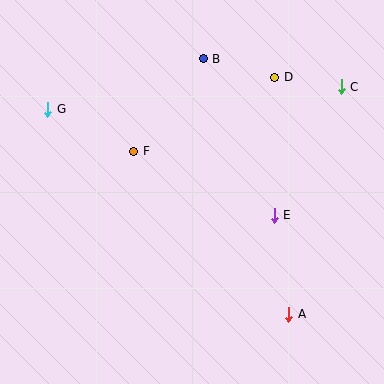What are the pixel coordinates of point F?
Point F is at (134, 151).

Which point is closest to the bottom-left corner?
Point F is closest to the bottom-left corner.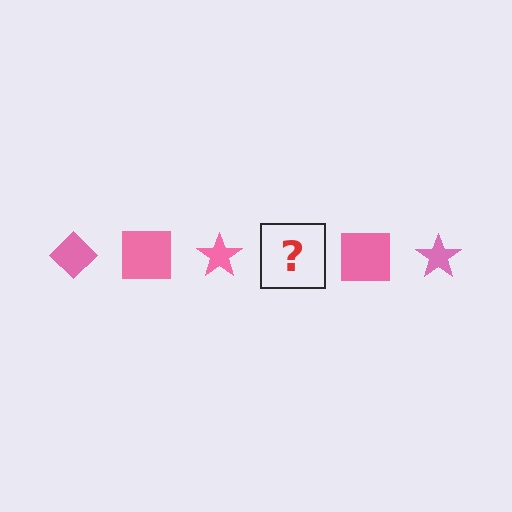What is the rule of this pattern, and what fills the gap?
The rule is that the pattern cycles through diamond, square, star shapes in pink. The gap should be filled with a pink diamond.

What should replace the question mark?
The question mark should be replaced with a pink diamond.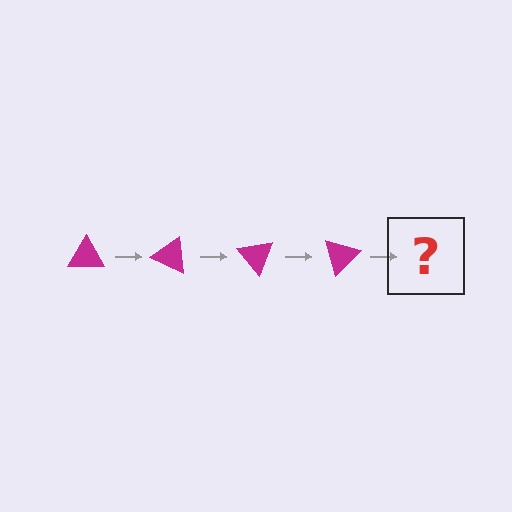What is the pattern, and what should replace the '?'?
The pattern is that the triangle rotates 25 degrees each step. The '?' should be a magenta triangle rotated 100 degrees.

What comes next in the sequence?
The next element should be a magenta triangle rotated 100 degrees.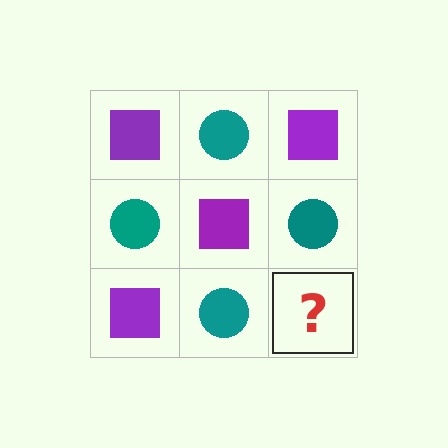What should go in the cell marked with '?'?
The missing cell should contain a purple square.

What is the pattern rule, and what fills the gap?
The rule is that it alternates purple square and teal circle in a checkerboard pattern. The gap should be filled with a purple square.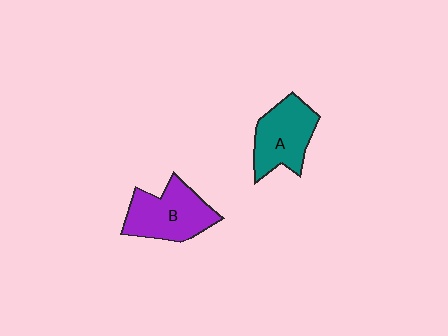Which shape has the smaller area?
Shape A (teal).